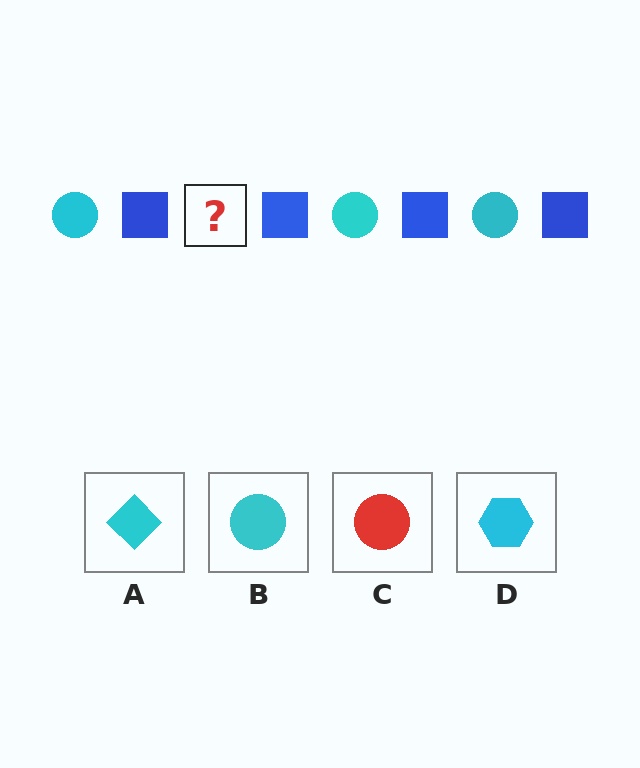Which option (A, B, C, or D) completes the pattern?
B.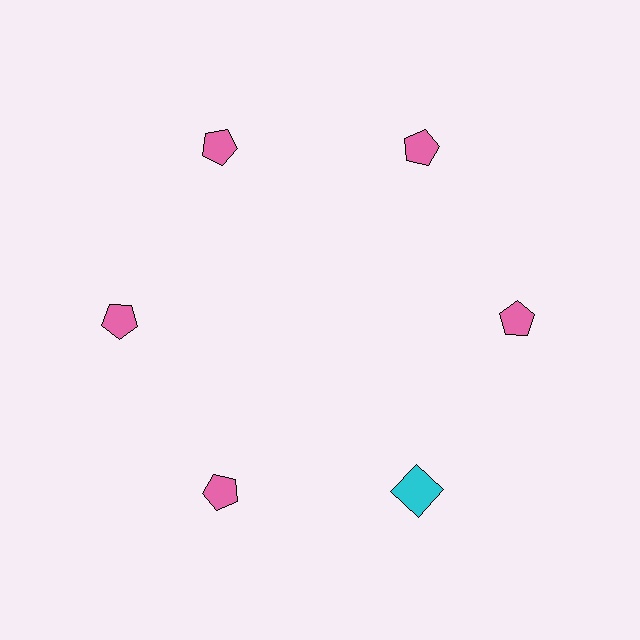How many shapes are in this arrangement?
There are 6 shapes arranged in a ring pattern.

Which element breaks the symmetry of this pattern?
The cyan square at roughly the 5 o'clock position breaks the symmetry. All other shapes are pink pentagons.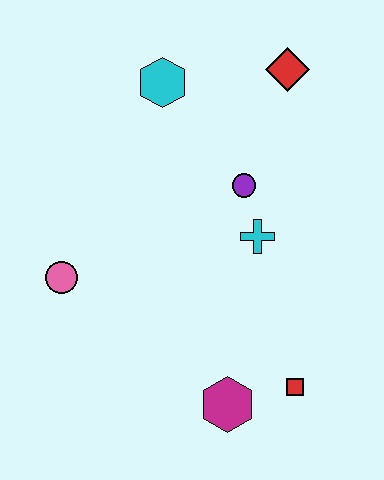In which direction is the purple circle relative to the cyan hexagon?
The purple circle is below the cyan hexagon.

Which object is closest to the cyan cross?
The purple circle is closest to the cyan cross.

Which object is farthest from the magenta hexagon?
The red diamond is farthest from the magenta hexagon.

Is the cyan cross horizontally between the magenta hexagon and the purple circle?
No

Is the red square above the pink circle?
No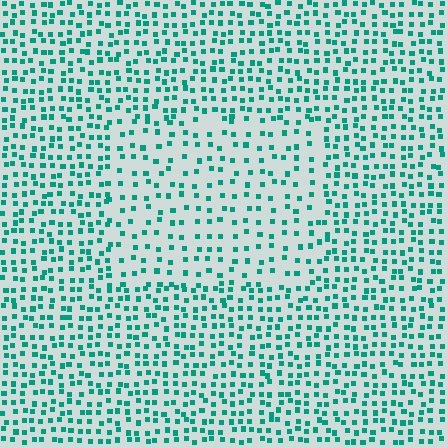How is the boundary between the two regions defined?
The boundary is defined by a change in element density (approximately 1.8x ratio). All elements are the same color, size, and shape.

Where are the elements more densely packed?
The elements are more densely packed outside the rectangle boundary.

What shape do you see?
I see a rectangle.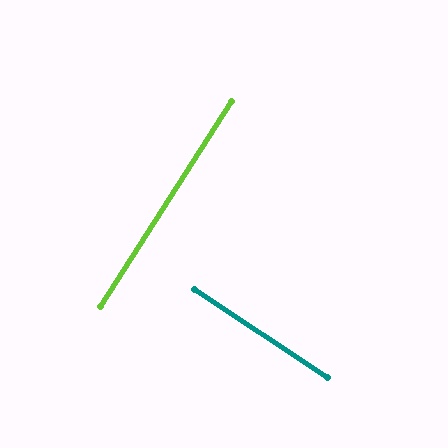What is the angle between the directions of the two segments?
Approximately 89 degrees.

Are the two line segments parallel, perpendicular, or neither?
Perpendicular — they meet at approximately 89°.